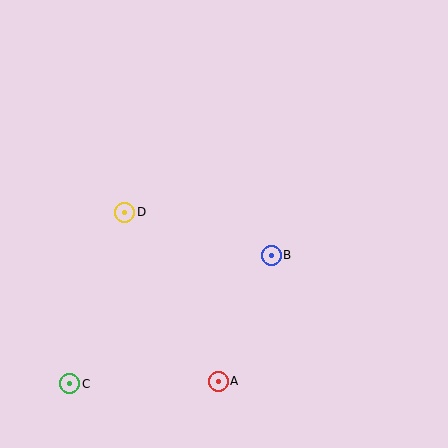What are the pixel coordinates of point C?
Point C is at (70, 384).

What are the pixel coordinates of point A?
Point A is at (218, 381).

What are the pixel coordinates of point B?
Point B is at (271, 255).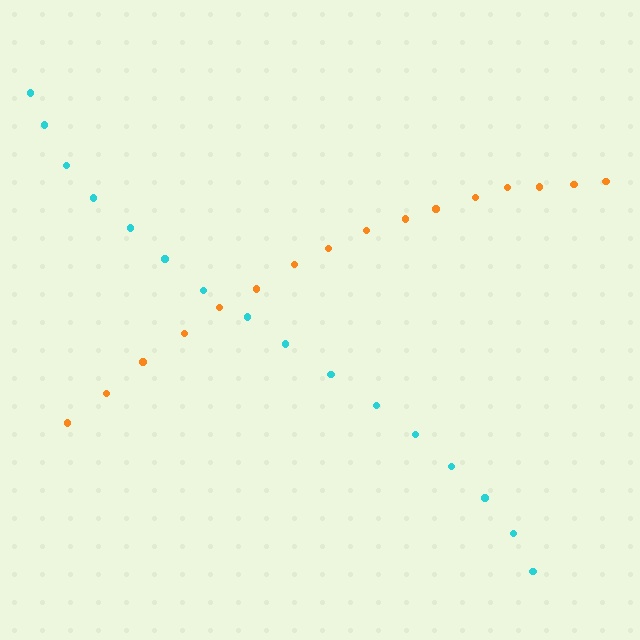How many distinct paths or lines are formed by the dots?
There are 2 distinct paths.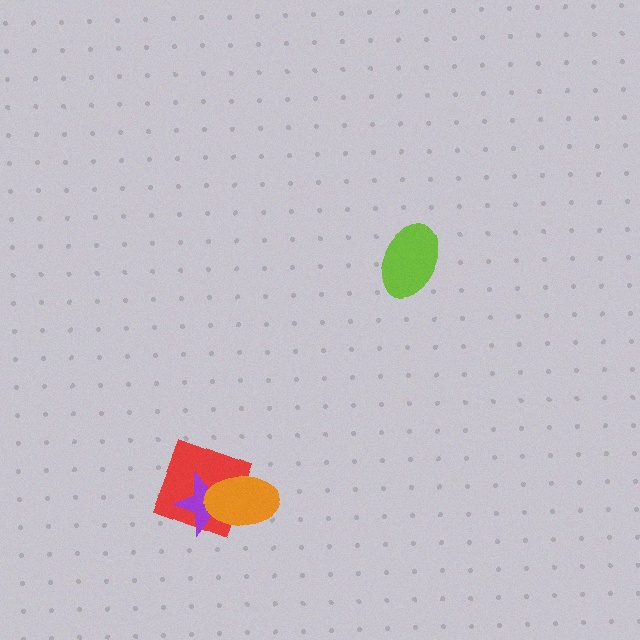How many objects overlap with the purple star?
2 objects overlap with the purple star.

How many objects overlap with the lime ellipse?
0 objects overlap with the lime ellipse.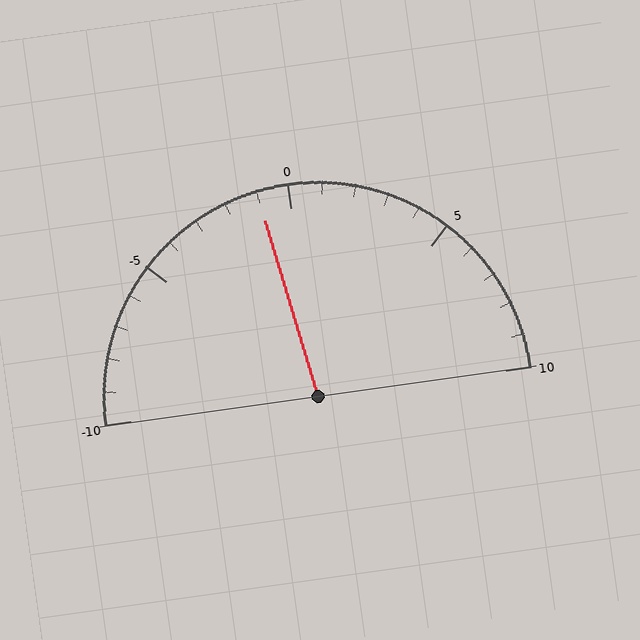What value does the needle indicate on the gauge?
The needle indicates approximately -1.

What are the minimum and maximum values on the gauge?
The gauge ranges from -10 to 10.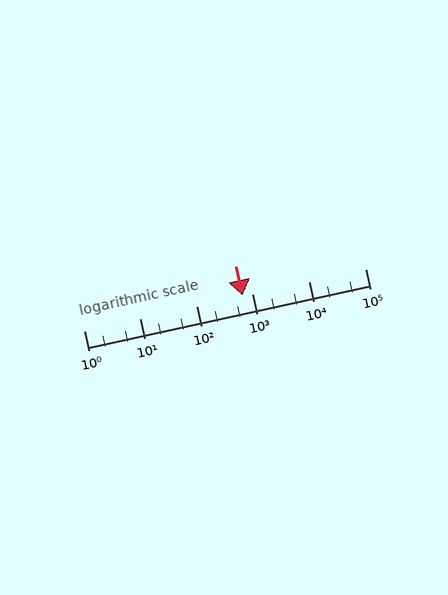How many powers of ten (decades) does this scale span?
The scale spans 5 decades, from 1 to 100000.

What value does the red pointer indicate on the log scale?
The pointer indicates approximately 650.